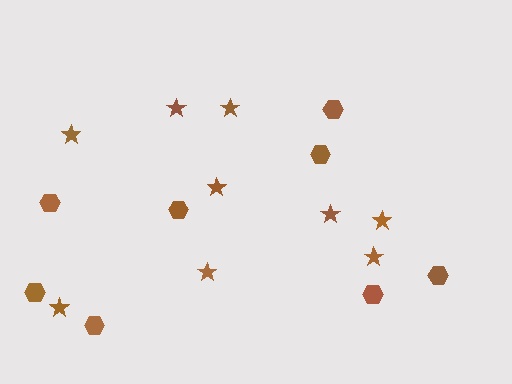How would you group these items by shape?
There are 2 groups: one group of stars (9) and one group of hexagons (8).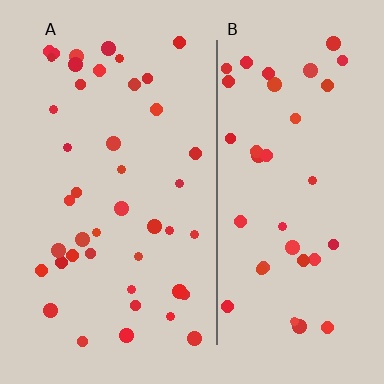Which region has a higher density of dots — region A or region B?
A (the left).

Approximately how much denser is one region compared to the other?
Approximately 1.1× — region A over region B.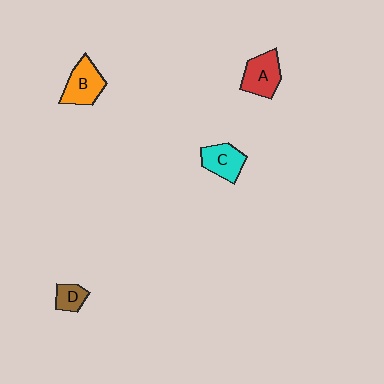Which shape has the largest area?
Shape B (orange).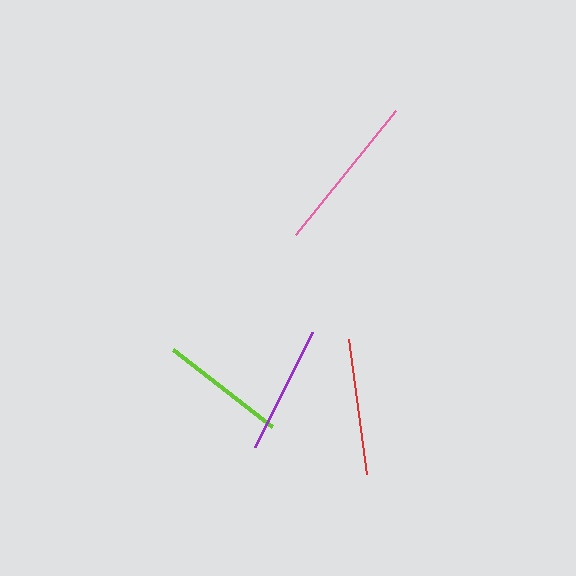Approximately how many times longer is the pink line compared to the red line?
The pink line is approximately 1.2 times the length of the red line.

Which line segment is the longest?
The pink line is the longest at approximately 160 pixels.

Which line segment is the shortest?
The lime line is the shortest at approximately 125 pixels.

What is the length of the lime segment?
The lime segment is approximately 125 pixels long.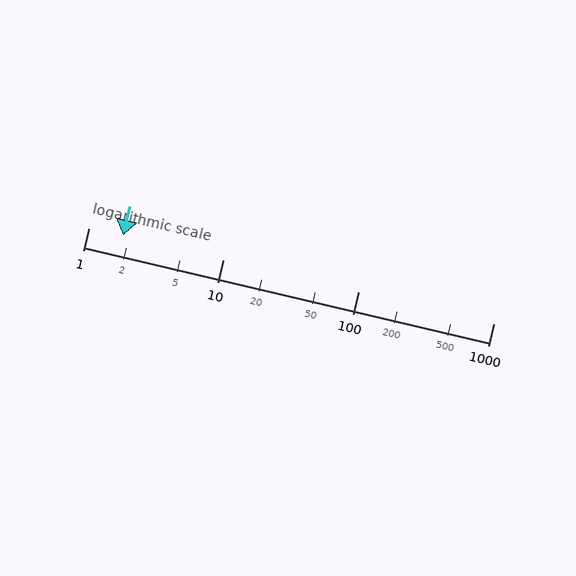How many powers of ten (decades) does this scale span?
The scale spans 3 decades, from 1 to 1000.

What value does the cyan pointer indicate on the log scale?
The pointer indicates approximately 1.8.